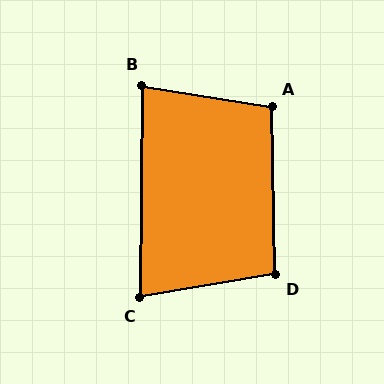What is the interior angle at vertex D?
Approximately 98 degrees (obtuse).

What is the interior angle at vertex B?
Approximately 82 degrees (acute).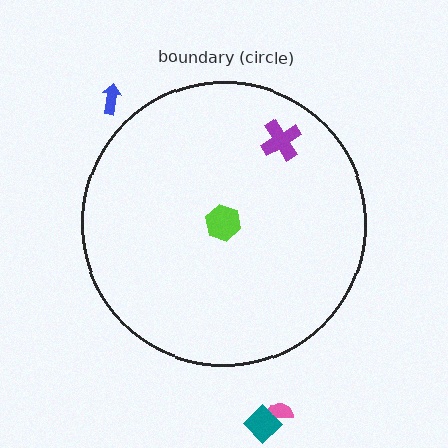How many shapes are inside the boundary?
2 inside, 3 outside.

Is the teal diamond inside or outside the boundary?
Outside.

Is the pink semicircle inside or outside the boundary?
Outside.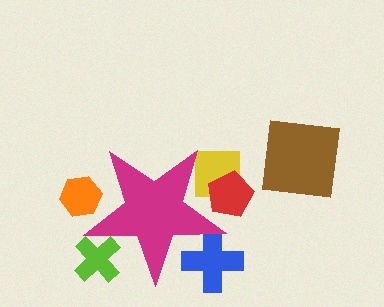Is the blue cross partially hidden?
Yes, the blue cross is partially hidden behind the magenta star.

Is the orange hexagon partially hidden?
Yes, the orange hexagon is partially hidden behind the magenta star.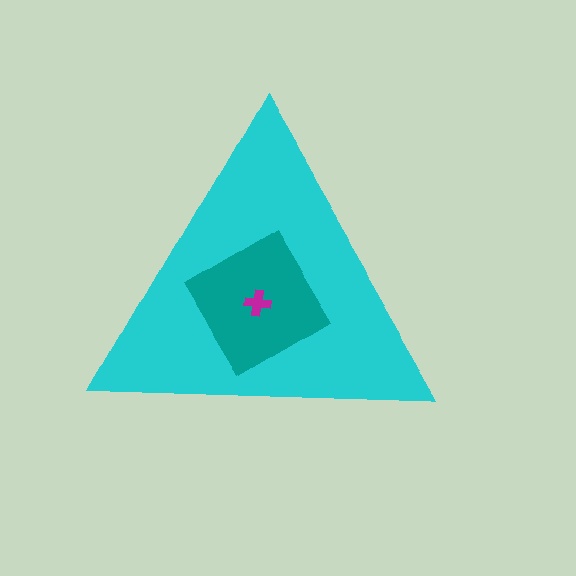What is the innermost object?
The magenta cross.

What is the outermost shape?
The cyan triangle.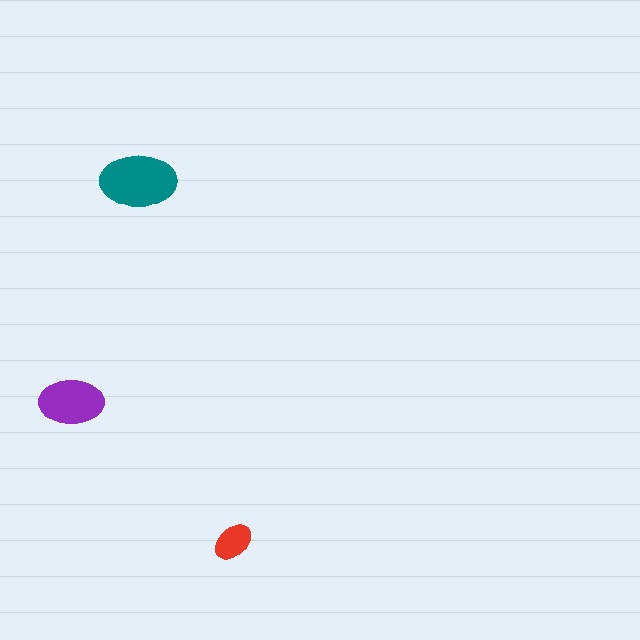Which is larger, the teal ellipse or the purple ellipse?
The teal one.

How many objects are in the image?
There are 3 objects in the image.